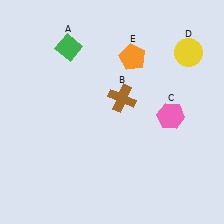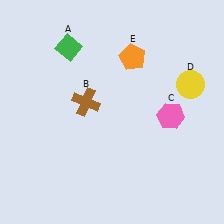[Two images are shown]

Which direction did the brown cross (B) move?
The brown cross (B) moved left.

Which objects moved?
The objects that moved are: the brown cross (B), the yellow circle (D).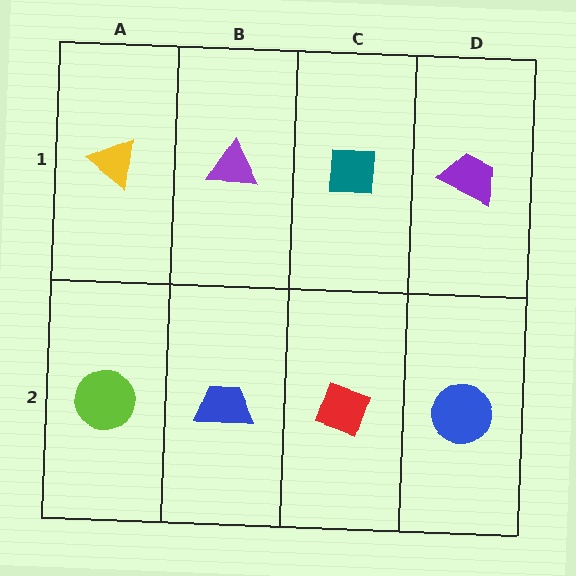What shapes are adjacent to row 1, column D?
A blue circle (row 2, column D), a teal square (row 1, column C).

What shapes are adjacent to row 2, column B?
A purple triangle (row 1, column B), a lime circle (row 2, column A), a red diamond (row 2, column C).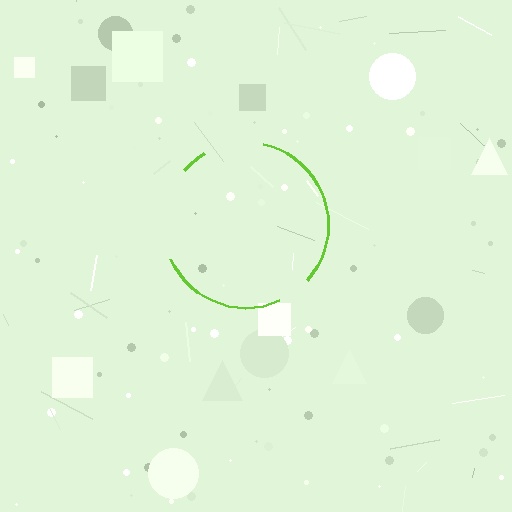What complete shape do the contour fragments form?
The contour fragments form a circle.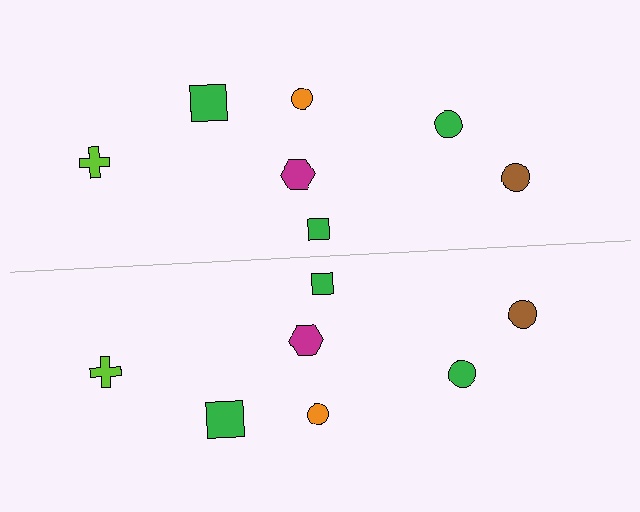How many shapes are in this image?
There are 14 shapes in this image.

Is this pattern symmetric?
Yes, this pattern has bilateral (reflection) symmetry.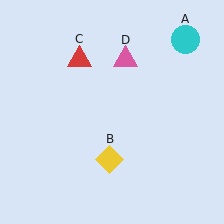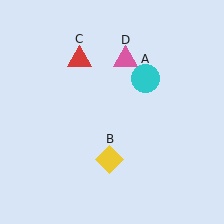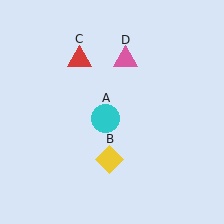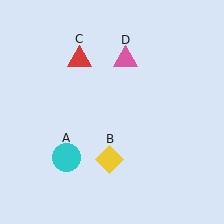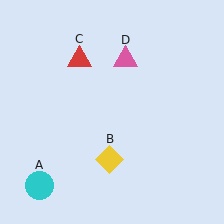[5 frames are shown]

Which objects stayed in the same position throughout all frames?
Yellow diamond (object B) and red triangle (object C) and pink triangle (object D) remained stationary.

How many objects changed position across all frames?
1 object changed position: cyan circle (object A).